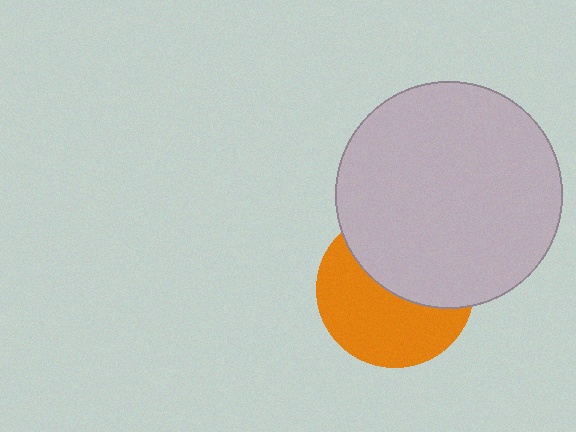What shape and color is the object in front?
The object in front is a light gray circle.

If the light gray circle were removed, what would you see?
You would see the complete orange circle.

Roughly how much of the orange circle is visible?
About half of it is visible (roughly 53%).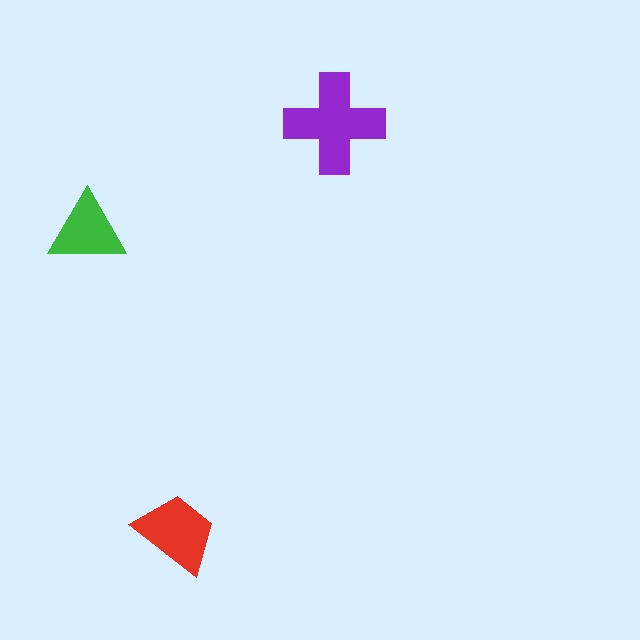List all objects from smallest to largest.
The green triangle, the red trapezoid, the purple cross.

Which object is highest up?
The purple cross is topmost.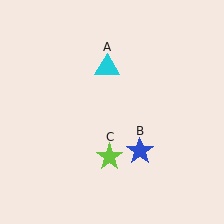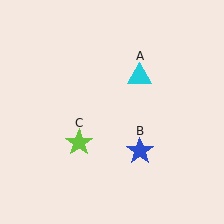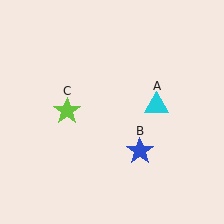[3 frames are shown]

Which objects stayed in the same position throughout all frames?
Blue star (object B) remained stationary.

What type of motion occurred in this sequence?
The cyan triangle (object A), lime star (object C) rotated clockwise around the center of the scene.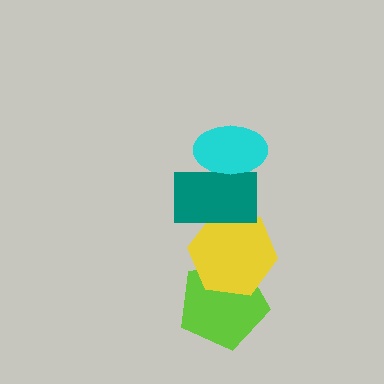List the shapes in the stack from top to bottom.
From top to bottom: the cyan ellipse, the teal rectangle, the yellow hexagon, the lime pentagon.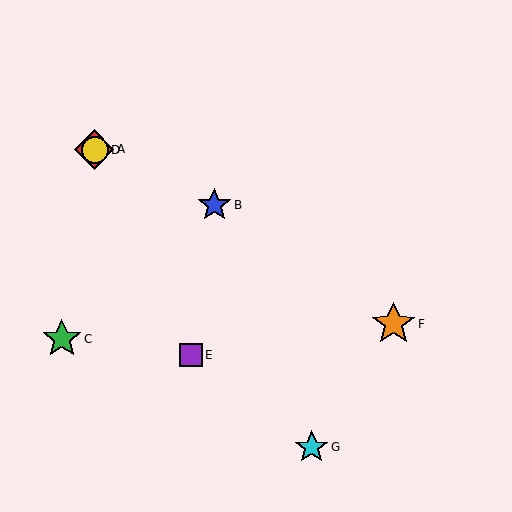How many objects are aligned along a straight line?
3 objects (A, B, D) are aligned along a straight line.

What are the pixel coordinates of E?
Object E is at (191, 355).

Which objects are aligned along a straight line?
Objects A, B, D are aligned along a straight line.